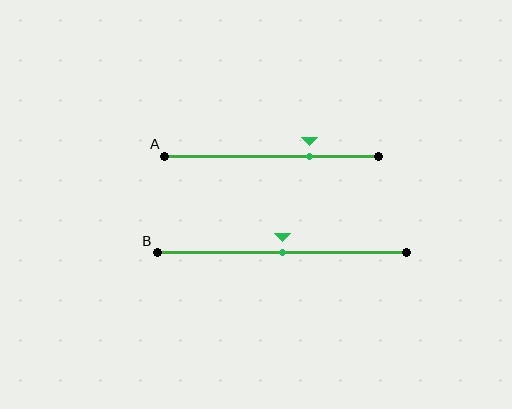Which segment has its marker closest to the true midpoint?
Segment B has its marker closest to the true midpoint.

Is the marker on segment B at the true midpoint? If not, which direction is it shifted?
Yes, the marker on segment B is at the true midpoint.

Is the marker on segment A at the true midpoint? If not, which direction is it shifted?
No, the marker on segment A is shifted to the right by about 18% of the segment length.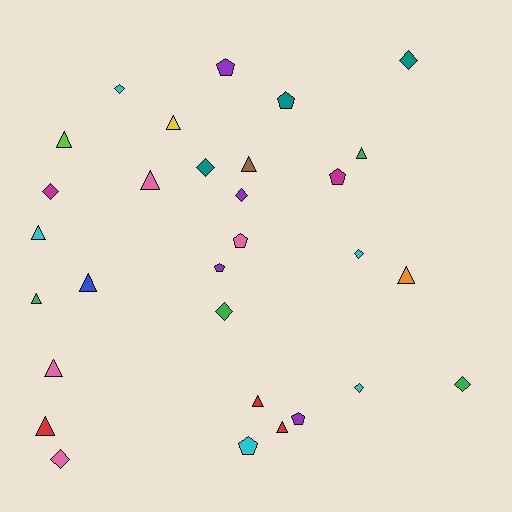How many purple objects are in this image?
There are 4 purple objects.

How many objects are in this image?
There are 30 objects.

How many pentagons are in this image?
There are 7 pentagons.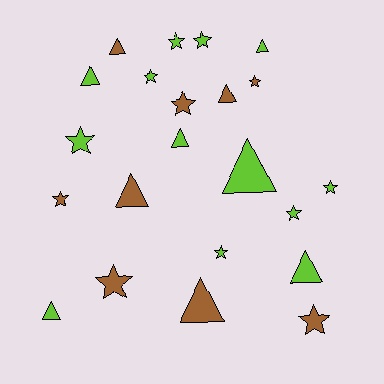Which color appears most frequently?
Lime, with 13 objects.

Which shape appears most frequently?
Star, with 12 objects.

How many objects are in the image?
There are 22 objects.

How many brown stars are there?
There are 5 brown stars.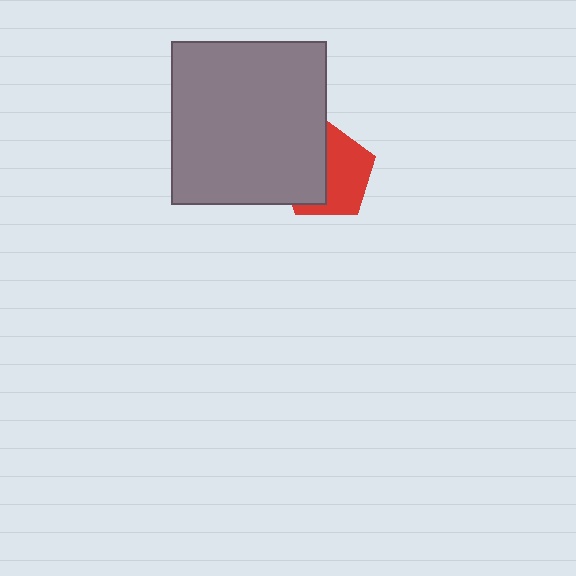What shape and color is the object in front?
The object in front is a gray rectangle.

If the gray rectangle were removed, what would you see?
You would see the complete red pentagon.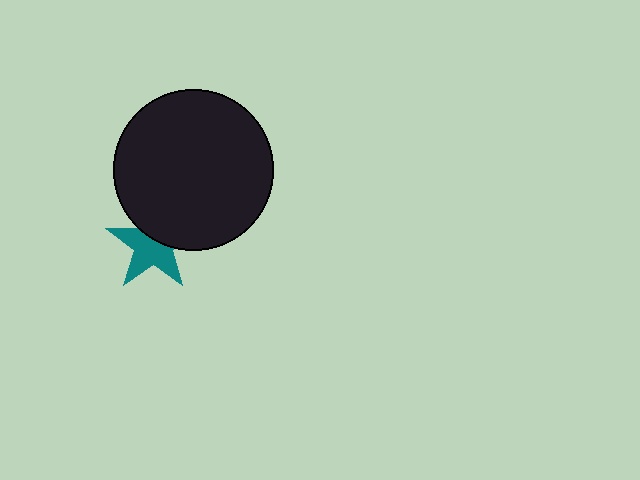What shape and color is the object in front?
The object in front is a black circle.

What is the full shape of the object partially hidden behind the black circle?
The partially hidden object is a teal star.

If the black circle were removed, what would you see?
You would see the complete teal star.